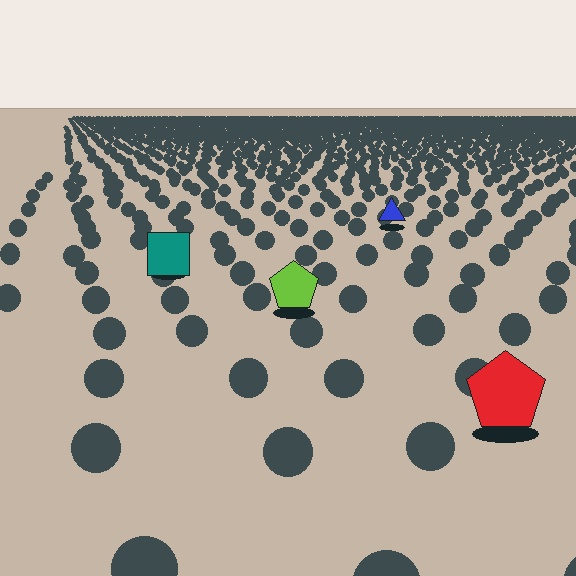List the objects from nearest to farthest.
From nearest to farthest: the red pentagon, the lime pentagon, the teal square, the blue triangle.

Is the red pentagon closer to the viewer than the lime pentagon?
Yes. The red pentagon is closer — you can tell from the texture gradient: the ground texture is coarser near it.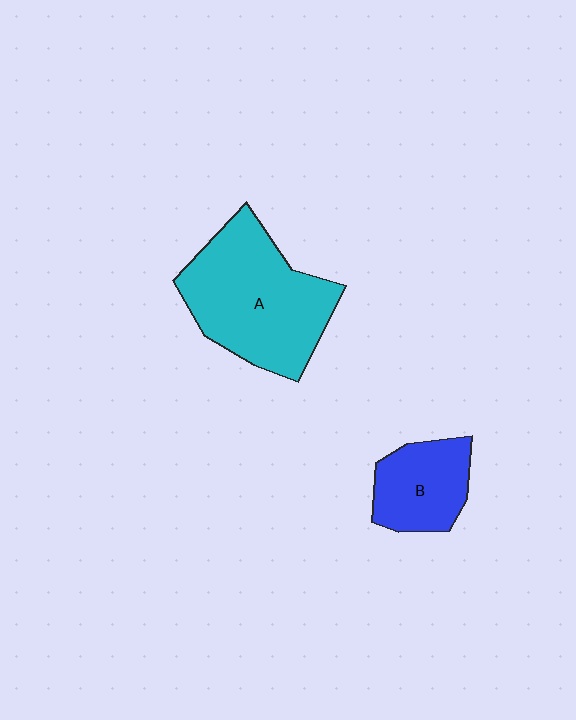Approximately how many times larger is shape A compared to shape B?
Approximately 2.0 times.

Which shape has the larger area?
Shape A (cyan).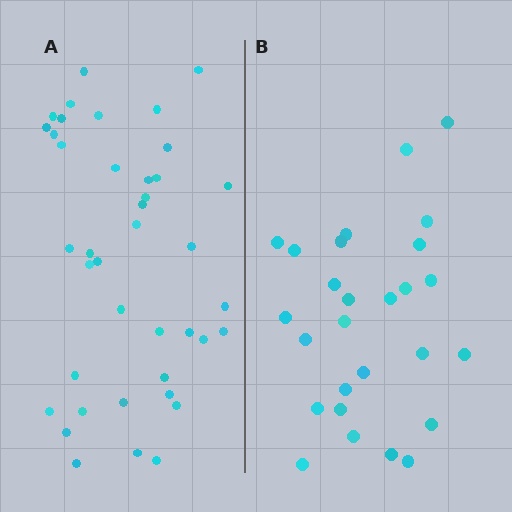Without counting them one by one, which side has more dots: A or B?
Region A (the left region) has more dots.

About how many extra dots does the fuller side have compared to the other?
Region A has approximately 15 more dots than region B.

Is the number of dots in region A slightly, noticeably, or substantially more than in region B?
Region A has substantially more. The ratio is roughly 1.5 to 1.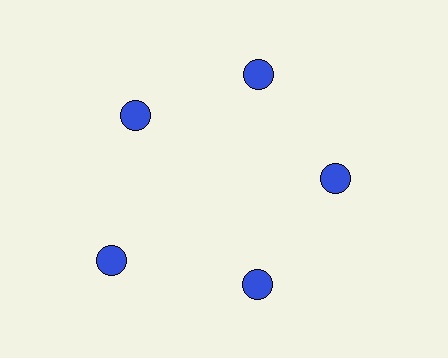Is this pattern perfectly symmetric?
No. The 5 blue circles are arranged in a ring, but one element near the 8 o'clock position is pushed outward from the center, breaking the 5-fold rotational symmetry.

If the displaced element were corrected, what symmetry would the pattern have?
It would have 5-fold rotational symmetry — the pattern would map onto itself every 72 degrees.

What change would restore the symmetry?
The symmetry would be restored by moving it inward, back onto the ring so that all 5 circles sit at equal angles and equal distance from the center.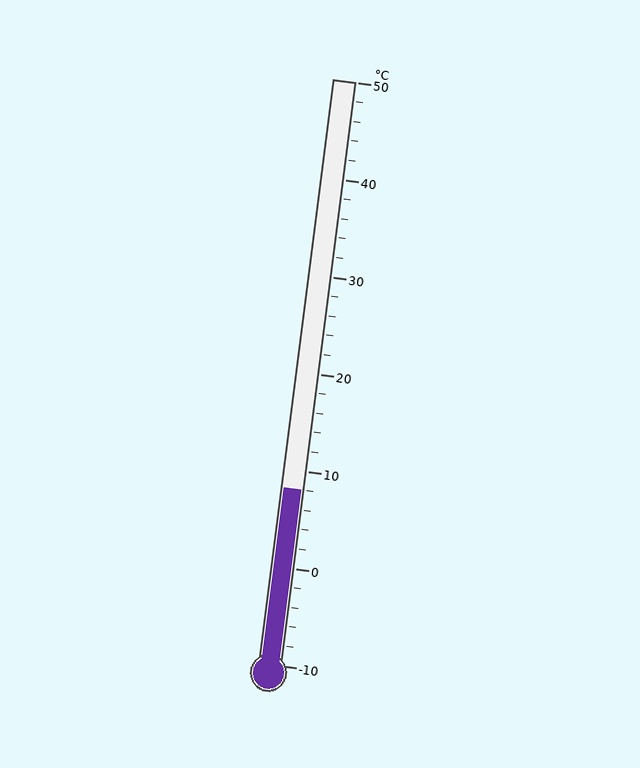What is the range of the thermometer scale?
The thermometer scale ranges from -10°C to 50°C.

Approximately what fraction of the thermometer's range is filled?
The thermometer is filled to approximately 30% of its range.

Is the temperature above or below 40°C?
The temperature is below 40°C.